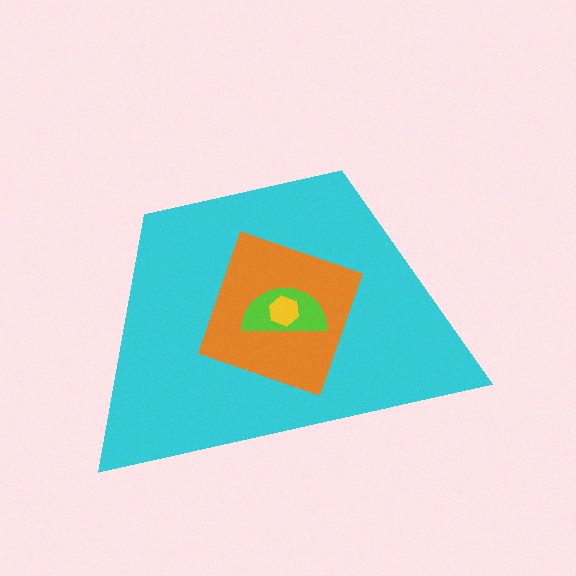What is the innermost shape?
The yellow hexagon.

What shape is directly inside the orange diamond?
The lime semicircle.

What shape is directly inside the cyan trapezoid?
The orange diamond.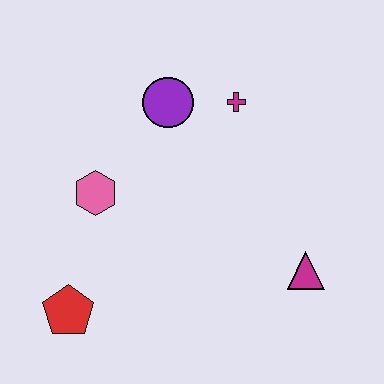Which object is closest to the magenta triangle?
The magenta cross is closest to the magenta triangle.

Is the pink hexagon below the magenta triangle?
No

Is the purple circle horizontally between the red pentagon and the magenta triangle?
Yes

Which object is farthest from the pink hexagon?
The magenta triangle is farthest from the pink hexagon.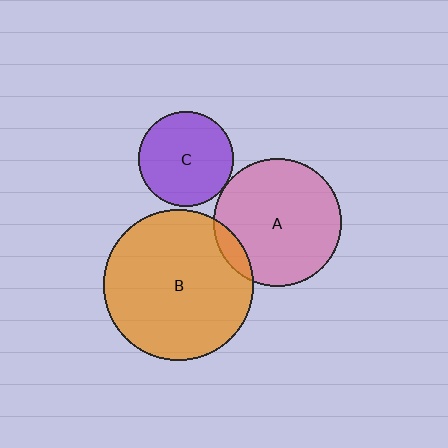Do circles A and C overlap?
Yes.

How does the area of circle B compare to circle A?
Approximately 1.4 times.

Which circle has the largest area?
Circle B (orange).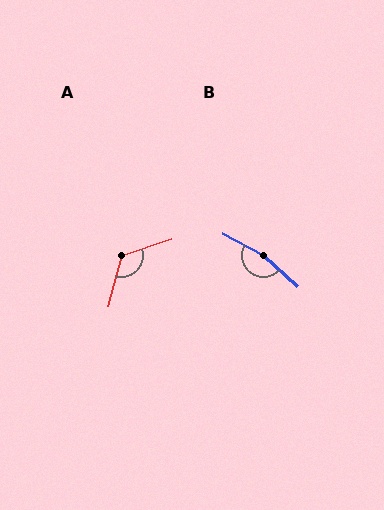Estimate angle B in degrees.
Approximately 166 degrees.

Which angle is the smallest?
A, at approximately 123 degrees.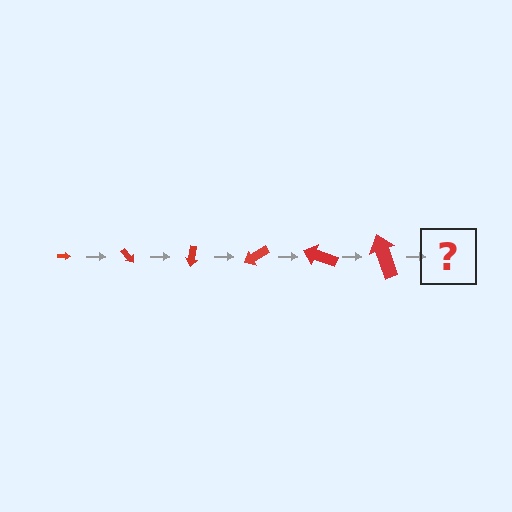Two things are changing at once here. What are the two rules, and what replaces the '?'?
The two rules are that the arrow grows larger each step and it rotates 50 degrees each step. The '?' should be an arrow, larger than the previous one and rotated 300 degrees from the start.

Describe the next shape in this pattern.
It should be an arrow, larger than the previous one and rotated 300 degrees from the start.